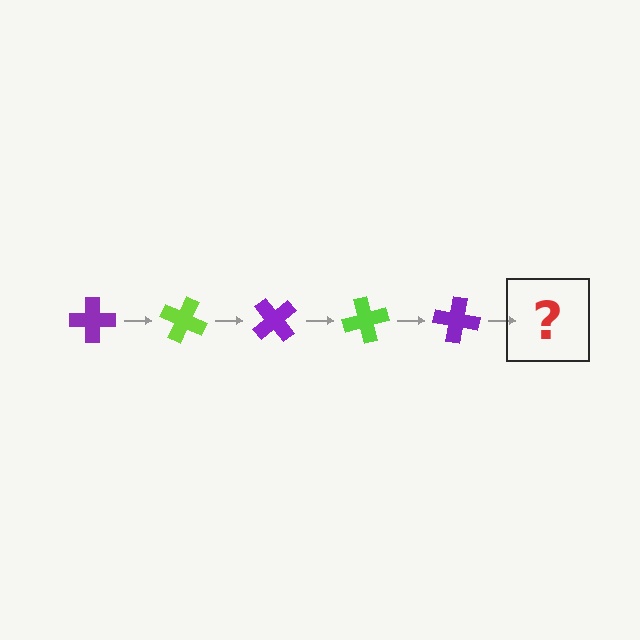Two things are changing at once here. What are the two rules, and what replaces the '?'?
The two rules are that it rotates 25 degrees each step and the color cycles through purple and lime. The '?' should be a lime cross, rotated 125 degrees from the start.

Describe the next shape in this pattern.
It should be a lime cross, rotated 125 degrees from the start.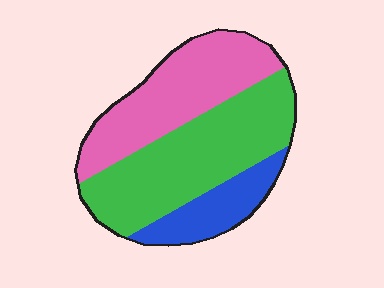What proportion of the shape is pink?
Pink covers around 35% of the shape.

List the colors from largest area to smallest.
From largest to smallest: green, pink, blue.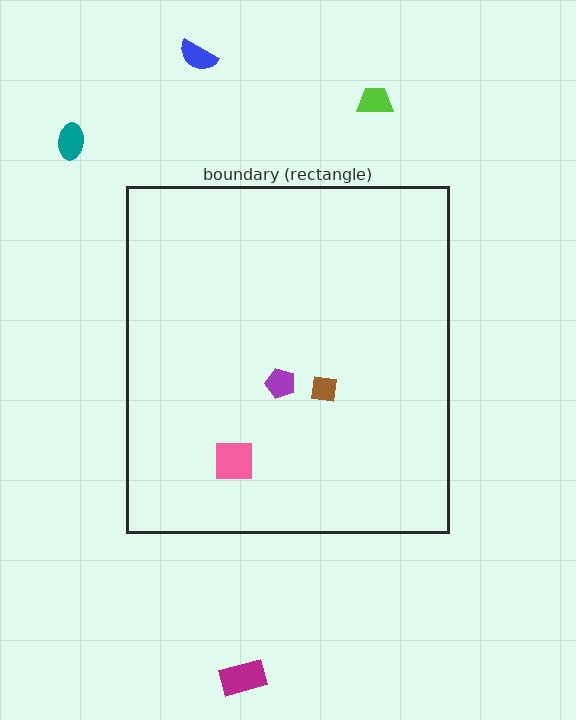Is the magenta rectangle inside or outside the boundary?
Outside.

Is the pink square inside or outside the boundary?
Inside.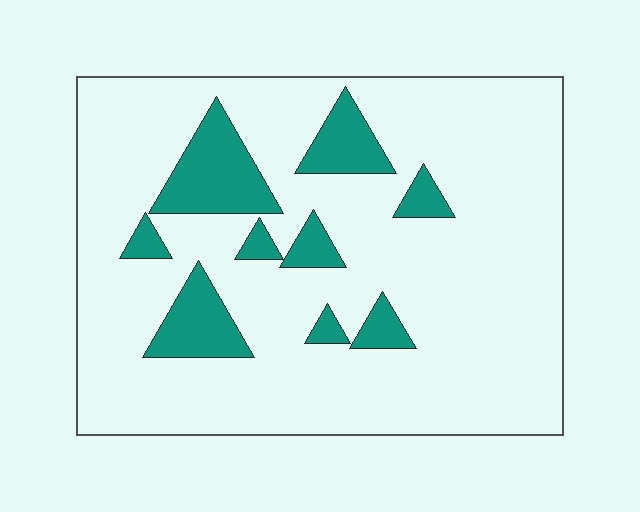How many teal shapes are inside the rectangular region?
9.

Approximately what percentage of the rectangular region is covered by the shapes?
Approximately 15%.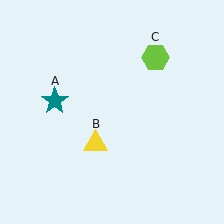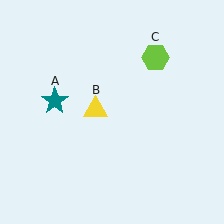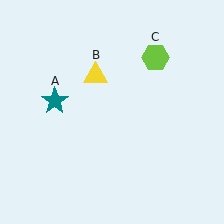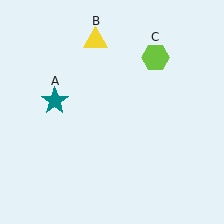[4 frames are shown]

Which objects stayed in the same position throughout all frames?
Teal star (object A) and lime hexagon (object C) remained stationary.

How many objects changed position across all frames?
1 object changed position: yellow triangle (object B).